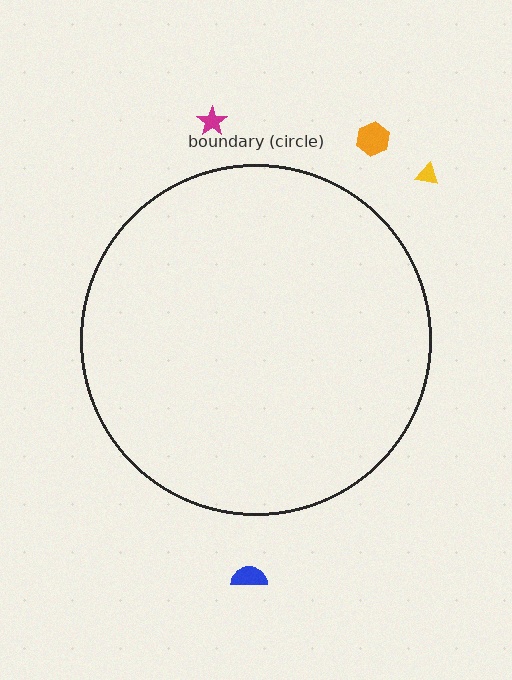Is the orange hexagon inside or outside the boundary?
Outside.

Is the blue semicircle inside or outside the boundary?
Outside.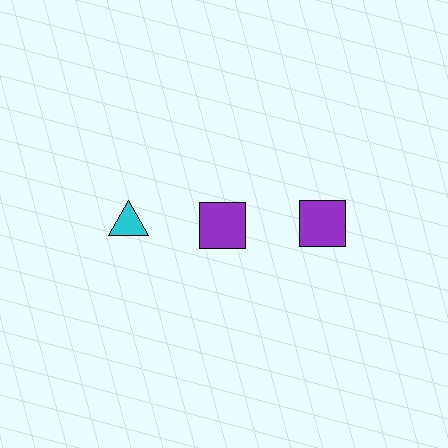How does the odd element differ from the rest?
It differs in both color (cyan instead of purple) and shape (triangle instead of square).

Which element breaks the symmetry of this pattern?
The cyan triangle in the top row, leftmost column breaks the symmetry. All other shapes are purple squares.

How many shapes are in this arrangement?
There are 3 shapes arranged in a grid pattern.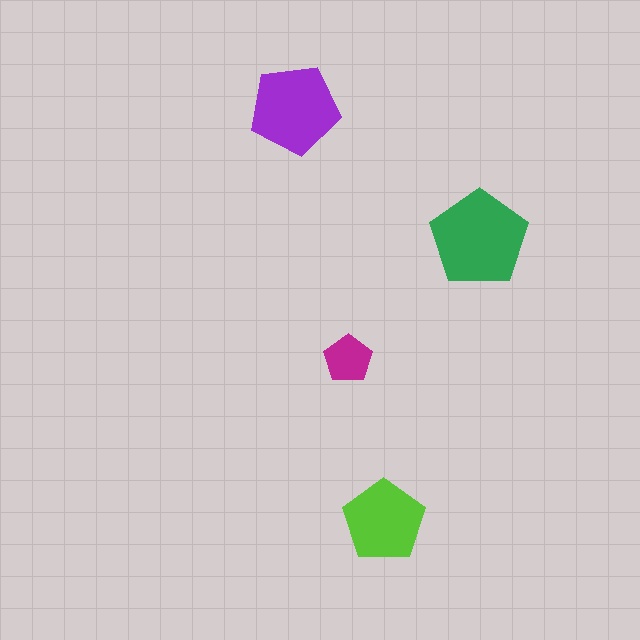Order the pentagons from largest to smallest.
the green one, the purple one, the lime one, the magenta one.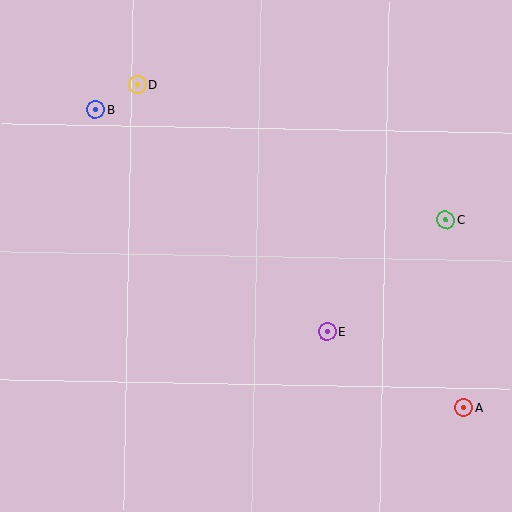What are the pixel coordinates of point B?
Point B is at (95, 110).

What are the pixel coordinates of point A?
Point A is at (464, 408).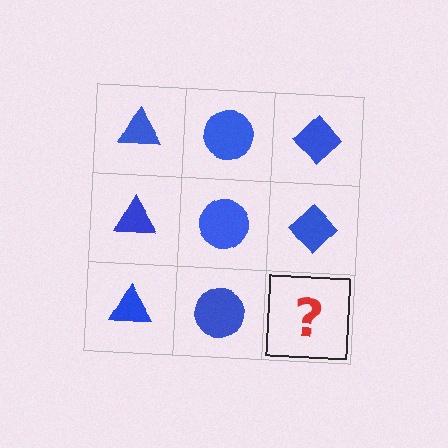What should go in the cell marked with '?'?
The missing cell should contain a blue diamond.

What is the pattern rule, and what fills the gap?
The rule is that each column has a consistent shape. The gap should be filled with a blue diamond.